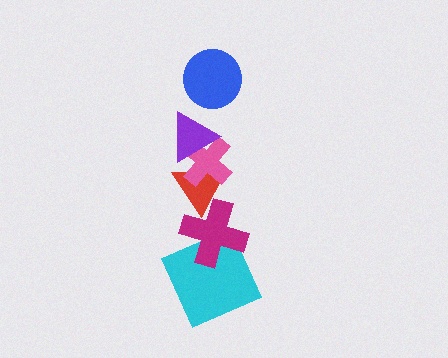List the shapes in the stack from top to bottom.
From top to bottom: the blue circle, the purple triangle, the pink cross, the red triangle, the magenta cross, the cyan square.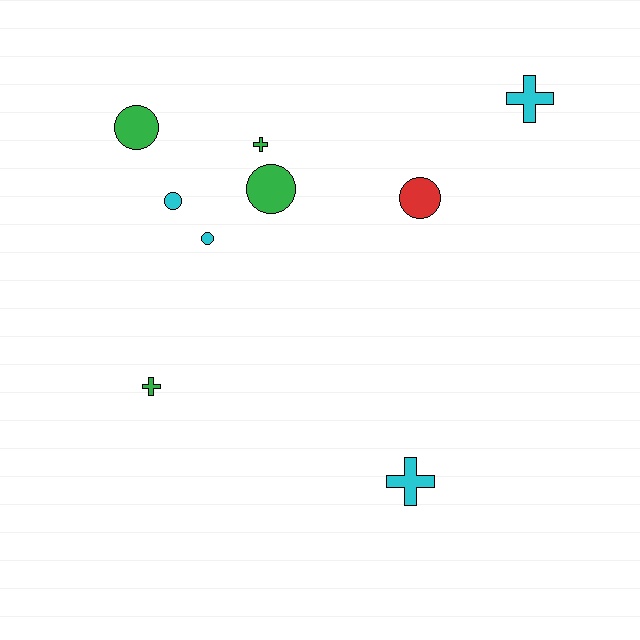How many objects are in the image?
There are 9 objects.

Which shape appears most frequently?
Circle, with 5 objects.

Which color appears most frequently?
Green, with 4 objects.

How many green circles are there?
There are 2 green circles.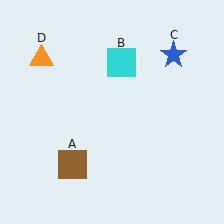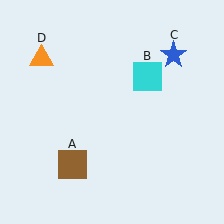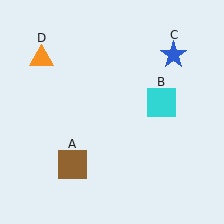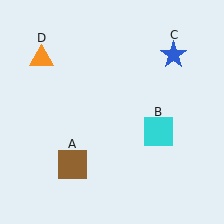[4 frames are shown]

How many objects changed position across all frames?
1 object changed position: cyan square (object B).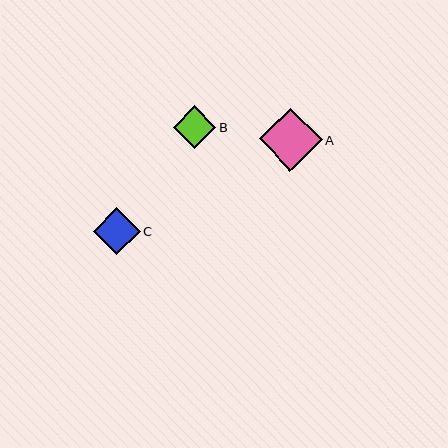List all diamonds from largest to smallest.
From largest to smallest: A, C, B.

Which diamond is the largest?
Diamond A is the largest with a size of approximately 63 pixels.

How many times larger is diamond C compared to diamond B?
Diamond C is approximately 1.1 times the size of diamond B.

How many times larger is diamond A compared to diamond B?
Diamond A is approximately 1.5 times the size of diamond B.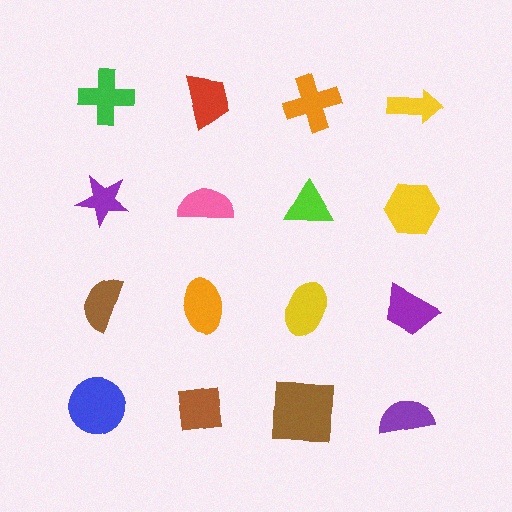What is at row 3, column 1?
A brown semicircle.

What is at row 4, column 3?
A brown square.